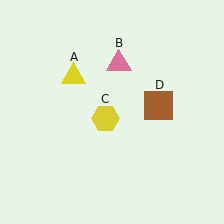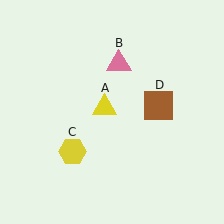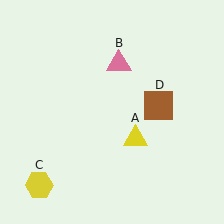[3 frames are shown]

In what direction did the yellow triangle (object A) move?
The yellow triangle (object A) moved down and to the right.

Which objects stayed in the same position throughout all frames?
Pink triangle (object B) and brown square (object D) remained stationary.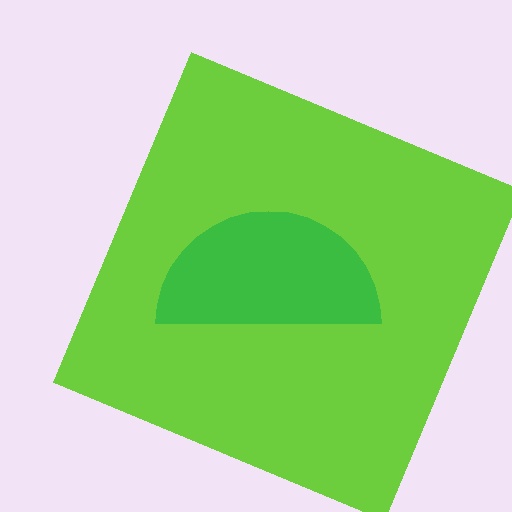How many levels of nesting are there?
2.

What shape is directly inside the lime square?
The green semicircle.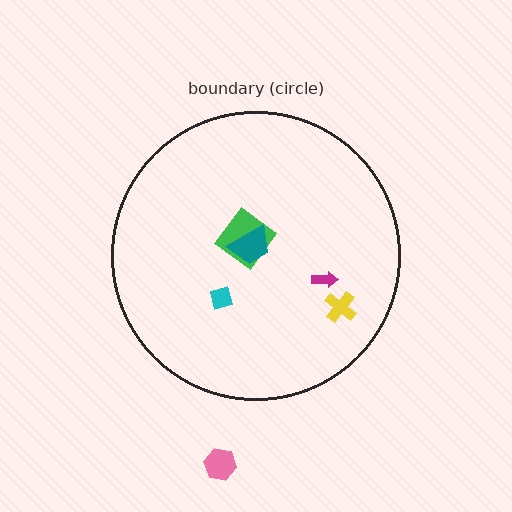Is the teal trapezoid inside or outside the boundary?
Inside.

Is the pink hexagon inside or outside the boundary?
Outside.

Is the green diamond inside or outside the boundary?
Inside.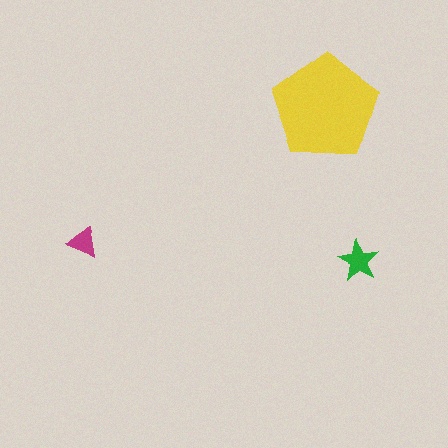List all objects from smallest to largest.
The magenta triangle, the green star, the yellow pentagon.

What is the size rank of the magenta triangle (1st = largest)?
3rd.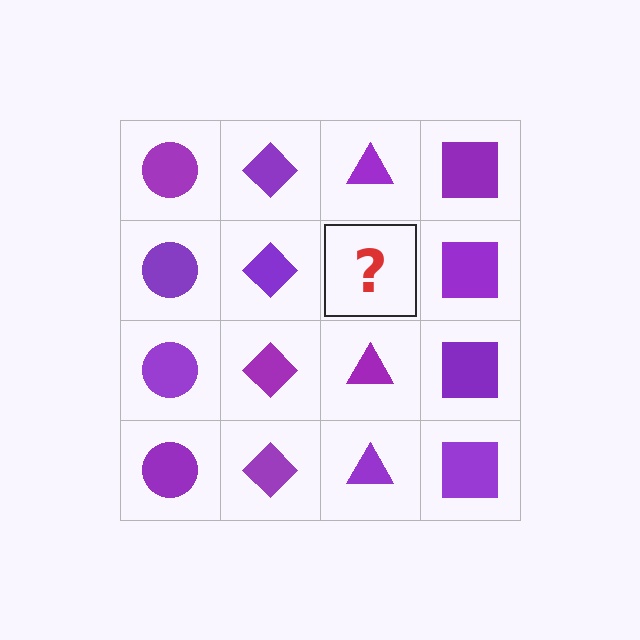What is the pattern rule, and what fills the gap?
The rule is that each column has a consistent shape. The gap should be filled with a purple triangle.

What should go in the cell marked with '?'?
The missing cell should contain a purple triangle.